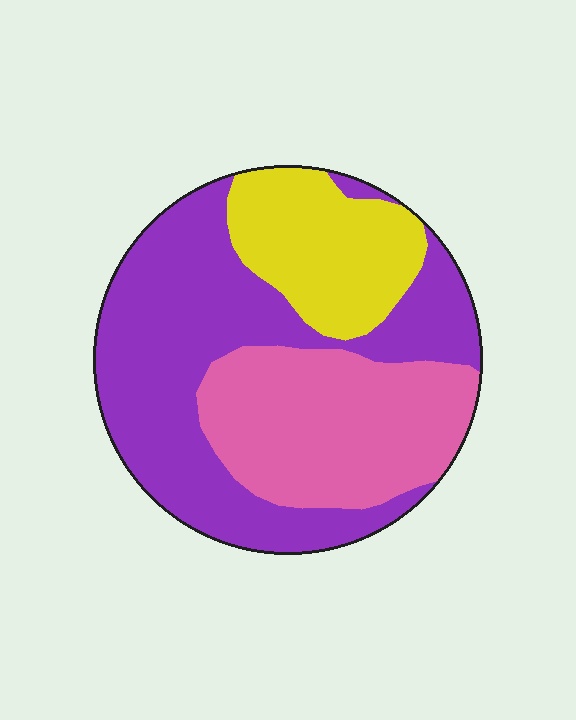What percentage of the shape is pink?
Pink covers about 30% of the shape.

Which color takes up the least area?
Yellow, at roughly 20%.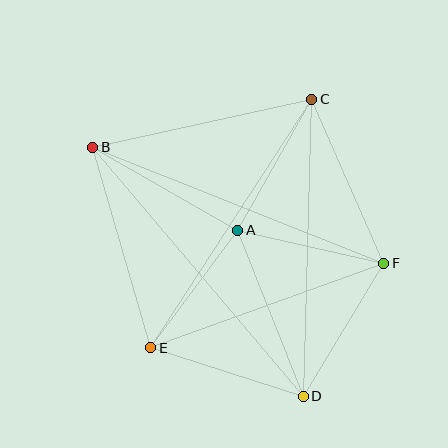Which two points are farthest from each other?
Points B and D are farthest from each other.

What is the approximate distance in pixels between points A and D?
The distance between A and D is approximately 178 pixels.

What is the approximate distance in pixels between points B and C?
The distance between B and C is approximately 224 pixels.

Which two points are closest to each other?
Points A and E are closest to each other.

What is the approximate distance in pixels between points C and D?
The distance between C and D is approximately 297 pixels.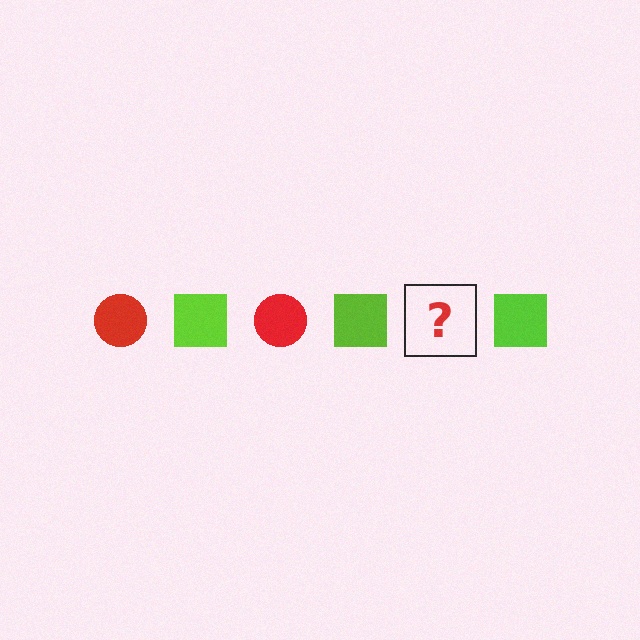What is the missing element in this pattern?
The missing element is a red circle.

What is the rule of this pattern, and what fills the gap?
The rule is that the pattern alternates between red circle and lime square. The gap should be filled with a red circle.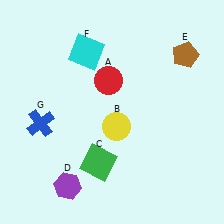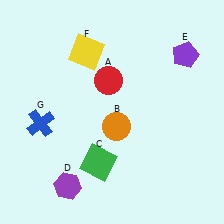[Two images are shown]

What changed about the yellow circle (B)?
In Image 1, B is yellow. In Image 2, it changed to orange.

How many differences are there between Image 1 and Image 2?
There are 3 differences between the two images.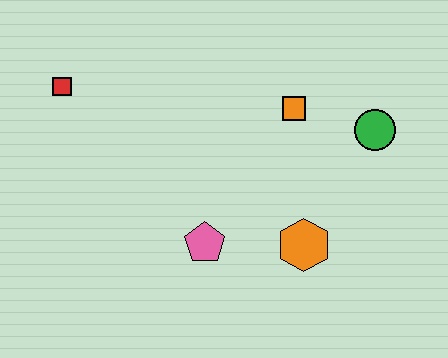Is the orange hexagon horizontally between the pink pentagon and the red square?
No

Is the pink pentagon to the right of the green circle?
No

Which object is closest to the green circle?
The orange square is closest to the green circle.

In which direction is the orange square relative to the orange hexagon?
The orange square is above the orange hexagon.